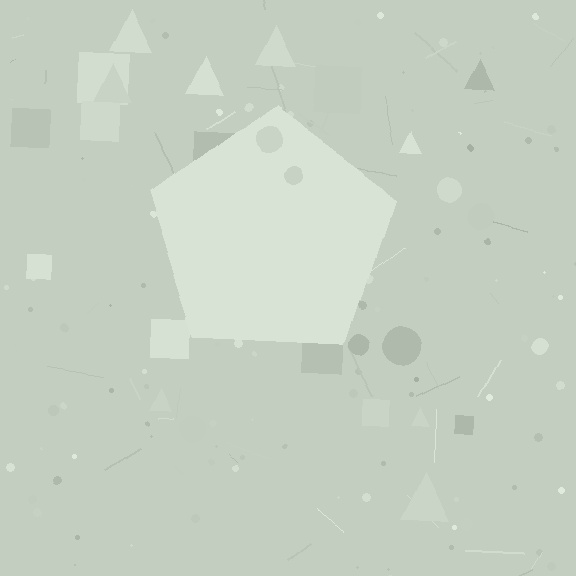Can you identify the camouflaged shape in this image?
The camouflaged shape is a pentagon.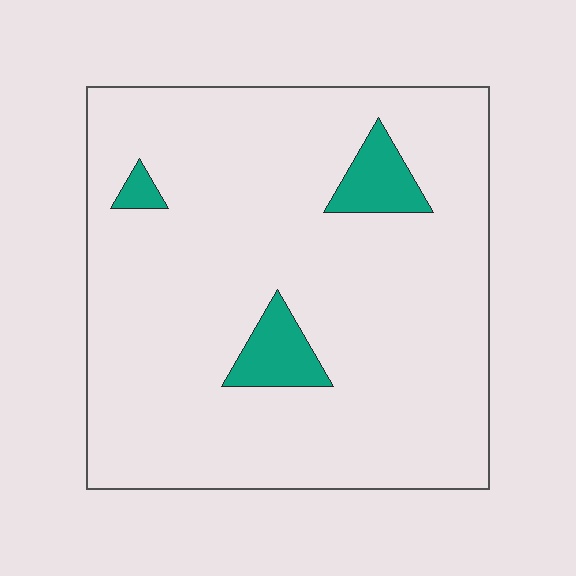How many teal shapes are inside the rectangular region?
3.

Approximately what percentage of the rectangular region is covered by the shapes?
Approximately 10%.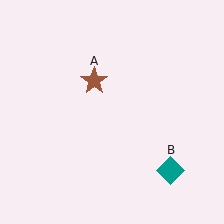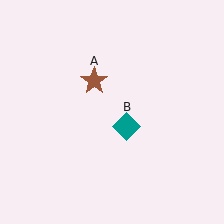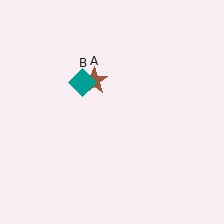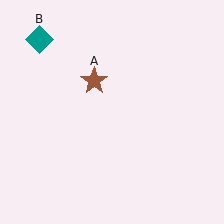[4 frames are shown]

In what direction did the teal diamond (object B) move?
The teal diamond (object B) moved up and to the left.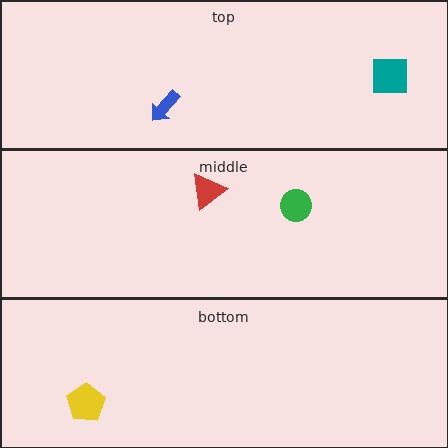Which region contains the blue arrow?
The top region.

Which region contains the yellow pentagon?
The bottom region.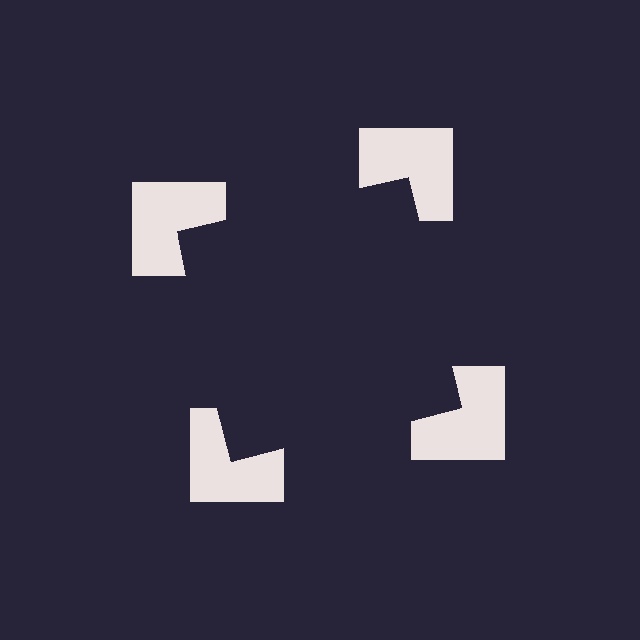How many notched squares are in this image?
There are 4 — one at each vertex of the illusory square.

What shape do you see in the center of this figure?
An illusory square — its edges are inferred from the aligned wedge cuts in the notched squares, not physically drawn.